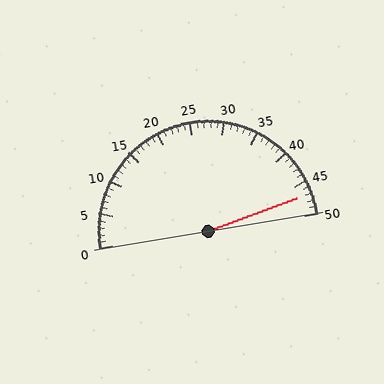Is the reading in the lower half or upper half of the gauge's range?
The reading is in the upper half of the range (0 to 50).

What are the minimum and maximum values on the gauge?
The gauge ranges from 0 to 50.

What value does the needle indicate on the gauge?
The needle indicates approximately 47.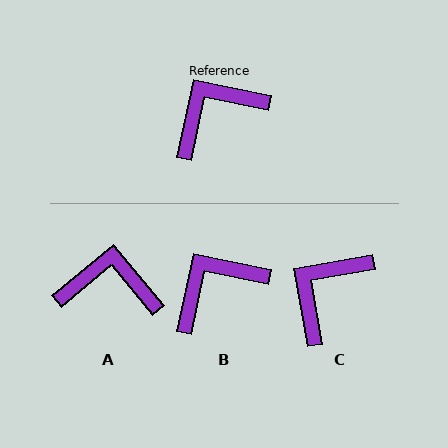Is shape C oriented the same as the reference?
No, it is off by about 22 degrees.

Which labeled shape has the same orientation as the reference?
B.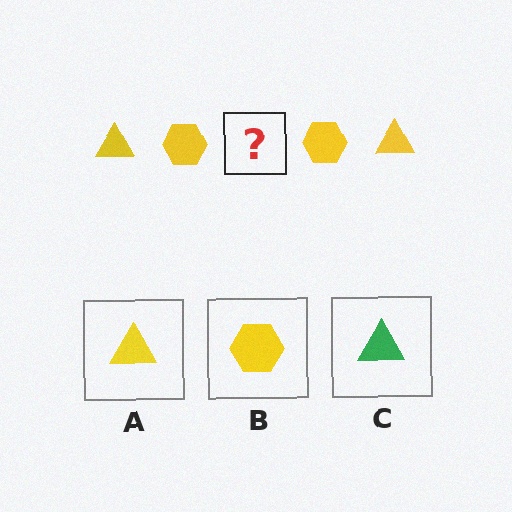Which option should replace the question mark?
Option A.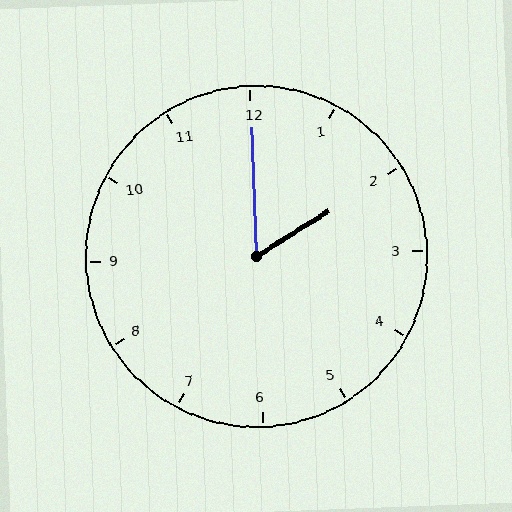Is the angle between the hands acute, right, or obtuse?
It is acute.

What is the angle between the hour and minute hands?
Approximately 60 degrees.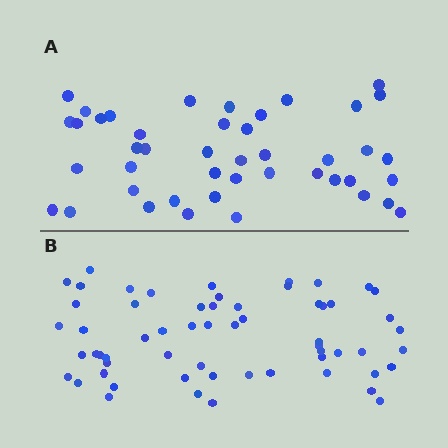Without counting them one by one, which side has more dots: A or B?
Region B (the bottom region) has more dots.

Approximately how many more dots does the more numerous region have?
Region B has approximately 15 more dots than region A.